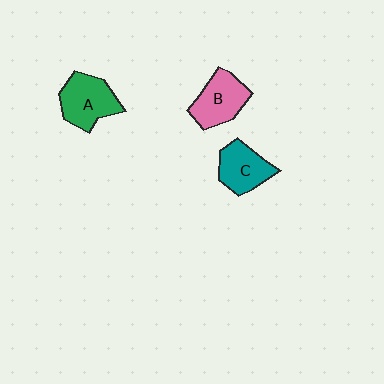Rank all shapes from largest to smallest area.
From largest to smallest: A (green), B (pink), C (teal).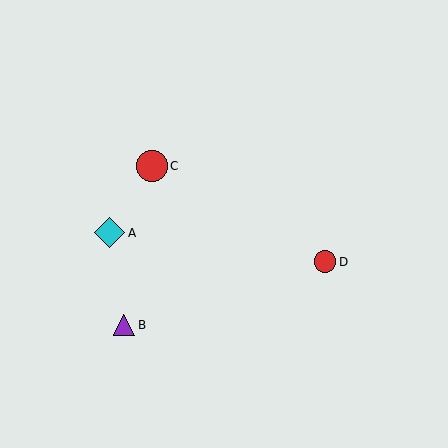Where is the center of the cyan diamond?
The center of the cyan diamond is at (110, 233).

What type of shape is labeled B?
Shape B is a purple triangle.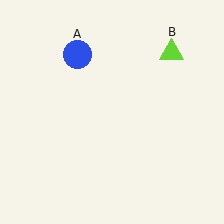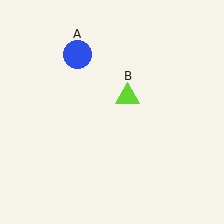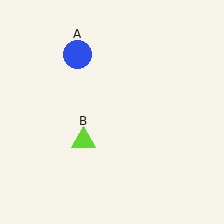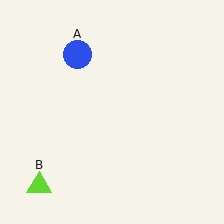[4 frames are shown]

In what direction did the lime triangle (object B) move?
The lime triangle (object B) moved down and to the left.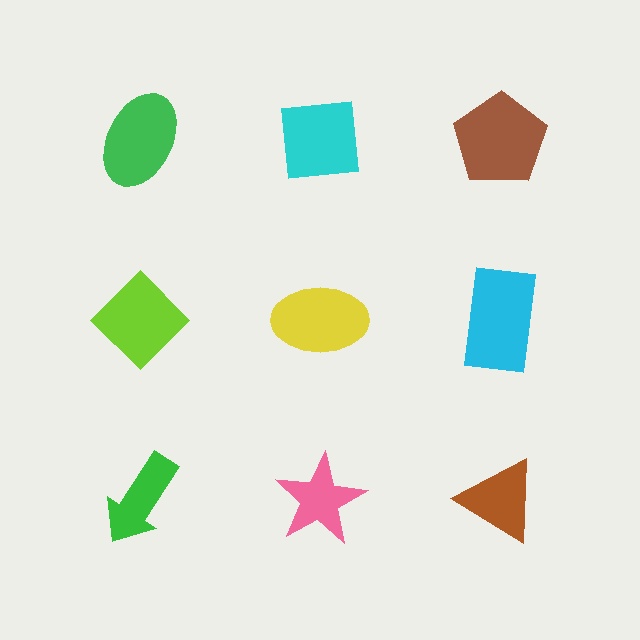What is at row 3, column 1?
A green arrow.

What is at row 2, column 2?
A yellow ellipse.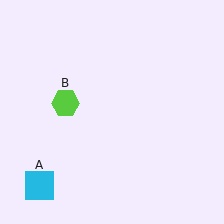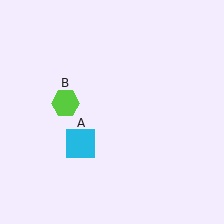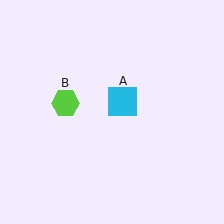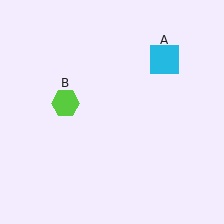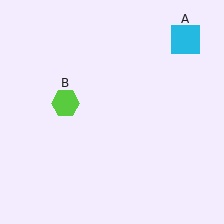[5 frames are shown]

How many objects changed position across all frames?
1 object changed position: cyan square (object A).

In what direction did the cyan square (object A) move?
The cyan square (object A) moved up and to the right.